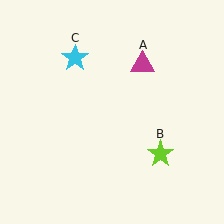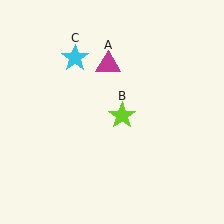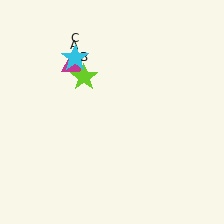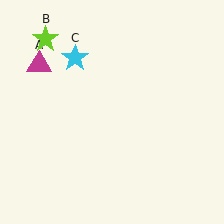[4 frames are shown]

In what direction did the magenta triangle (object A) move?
The magenta triangle (object A) moved left.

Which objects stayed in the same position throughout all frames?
Cyan star (object C) remained stationary.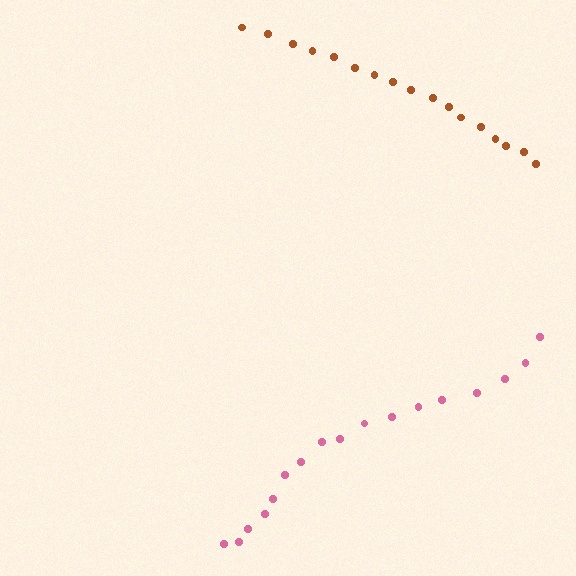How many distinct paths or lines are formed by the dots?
There are 2 distinct paths.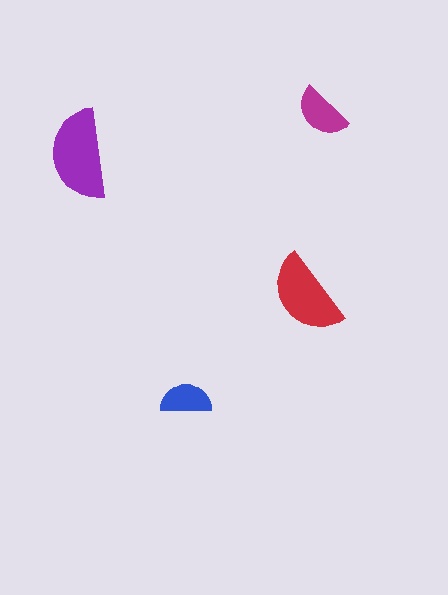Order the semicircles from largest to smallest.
the purple one, the red one, the magenta one, the blue one.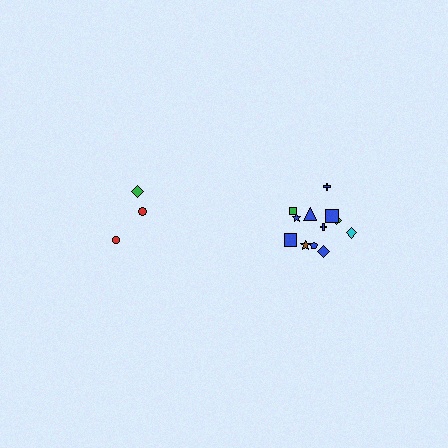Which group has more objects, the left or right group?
The right group.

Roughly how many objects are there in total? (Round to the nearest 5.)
Roughly 15 objects in total.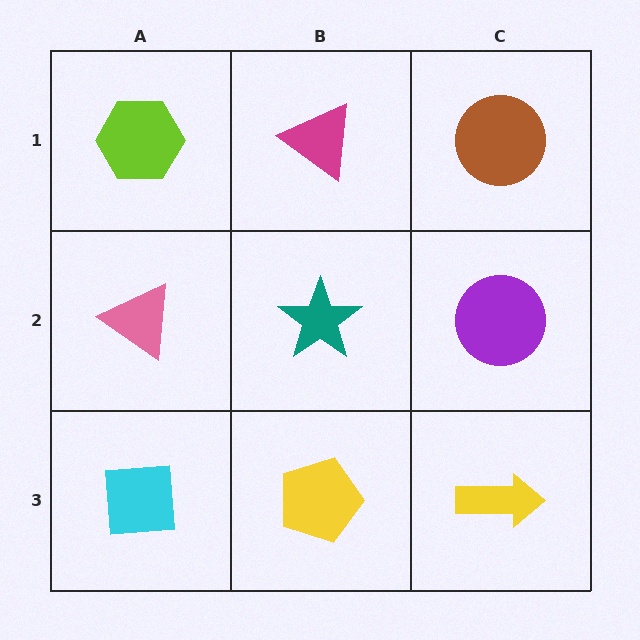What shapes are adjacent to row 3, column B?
A teal star (row 2, column B), a cyan square (row 3, column A), a yellow arrow (row 3, column C).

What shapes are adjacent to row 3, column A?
A pink triangle (row 2, column A), a yellow pentagon (row 3, column B).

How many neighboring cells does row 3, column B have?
3.